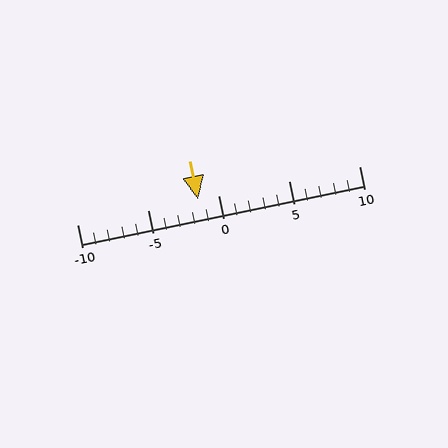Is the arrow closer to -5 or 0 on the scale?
The arrow is closer to 0.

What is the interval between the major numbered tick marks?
The major tick marks are spaced 5 units apart.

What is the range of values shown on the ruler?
The ruler shows values from -10 to 10.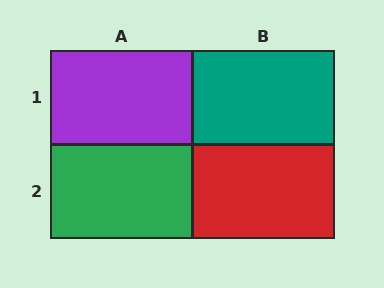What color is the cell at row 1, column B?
Teal.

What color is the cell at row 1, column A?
Purple.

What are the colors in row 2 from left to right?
Green, red.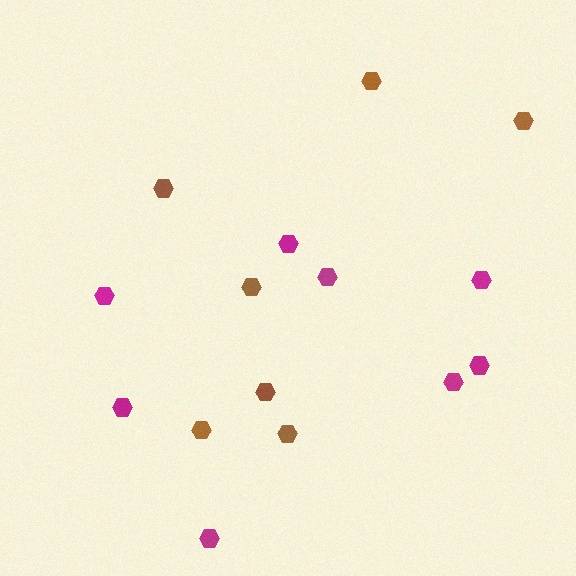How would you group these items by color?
There are 2 groups: one group of brown hexagons (7) and one group of magenta hexagons (8).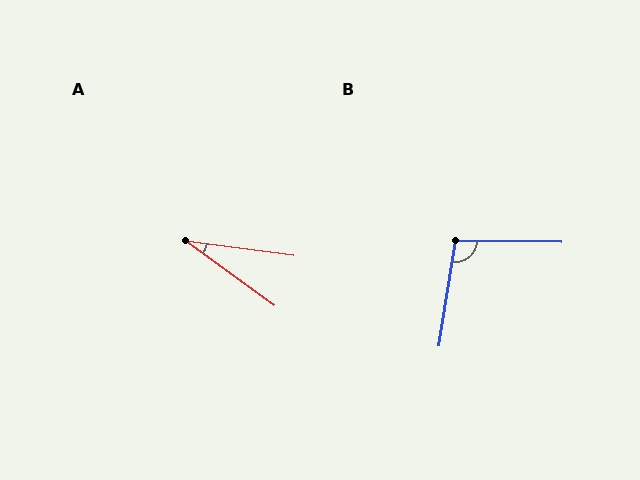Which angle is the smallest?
A, at approximately 29 degrees.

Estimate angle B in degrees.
Approximately 98 degrees.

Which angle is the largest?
B, at approximately 98 degrees.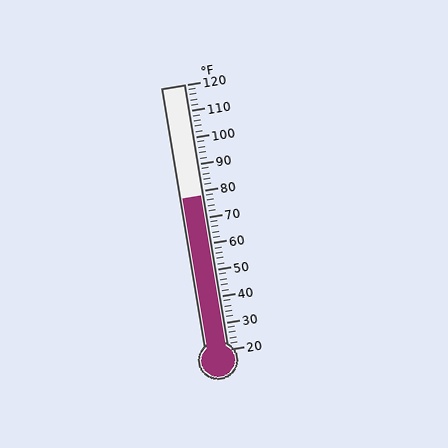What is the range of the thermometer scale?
The thermometer scale ranges from 20°F to 120°F.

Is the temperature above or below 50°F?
The temperature is above 50°F.